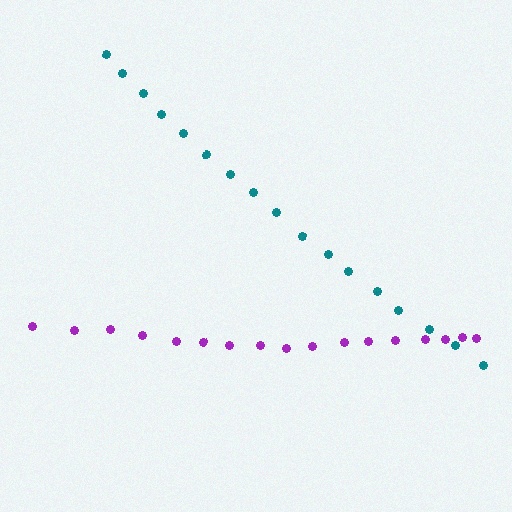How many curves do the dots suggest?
There are 2 distinct paths.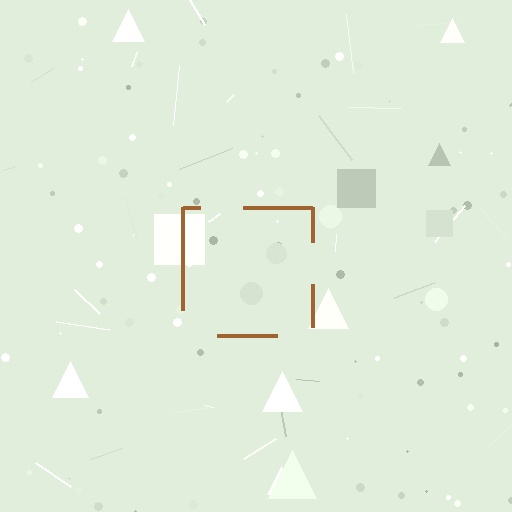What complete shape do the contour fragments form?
The contour fragments form a square.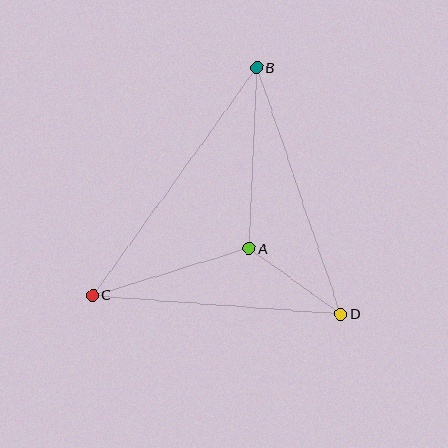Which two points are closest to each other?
Points A and D are closest to each other.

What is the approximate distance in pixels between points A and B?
The distance between A and B is approximately 181 pixels.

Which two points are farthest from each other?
Points B and C are farthest from each other.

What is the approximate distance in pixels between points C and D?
The distance between C and D is approximately 249 pixels.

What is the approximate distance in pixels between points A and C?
The distance between A and C is approximately 163 pixels.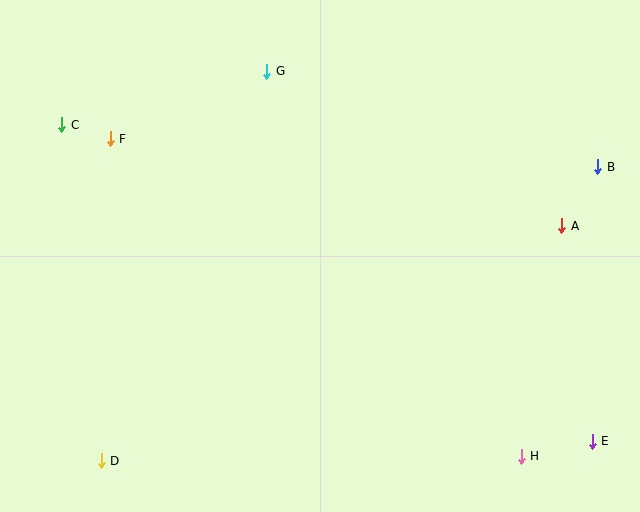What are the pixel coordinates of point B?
Point B is at (598, 167).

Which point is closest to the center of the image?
Point G at (267, 71) is closest to the center.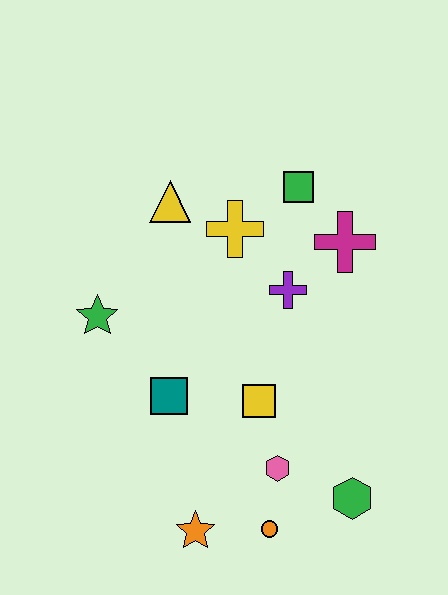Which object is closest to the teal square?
The yellow square is closest to the teal square.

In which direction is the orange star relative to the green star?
The orange star is below the green star.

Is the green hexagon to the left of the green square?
No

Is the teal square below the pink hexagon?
No